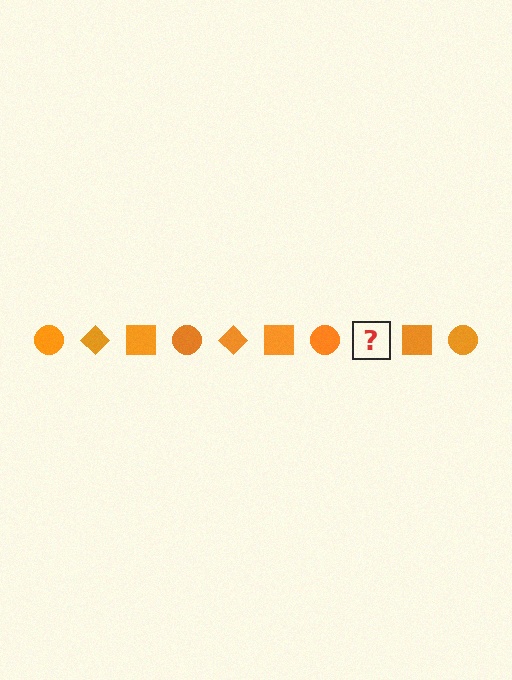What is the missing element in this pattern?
The missing element is an orange diamond.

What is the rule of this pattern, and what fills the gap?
The rule is that the pattern cycles through circle, diamond, square shapes in orange. The gap should be filled with an orange diamond.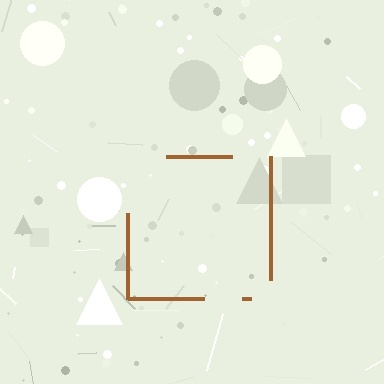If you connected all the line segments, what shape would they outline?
They would outline a square.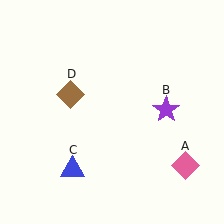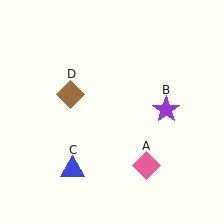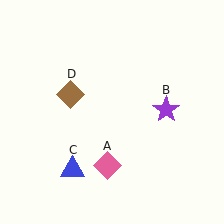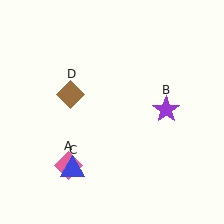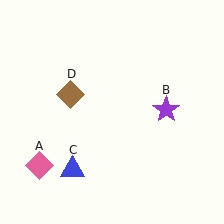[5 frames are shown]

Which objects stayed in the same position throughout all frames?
Purple star (object B) and blue triangle (object C) and brown diamond (object D) remained stationary.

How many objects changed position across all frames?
1 object changed position: pink diamond (object A).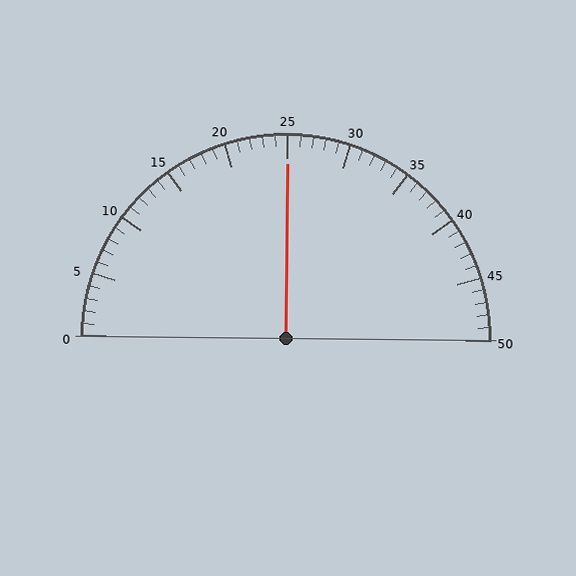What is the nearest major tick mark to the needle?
The nearest major tick mark is 25.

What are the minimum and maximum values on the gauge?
The gauge ranges from 0 to 50.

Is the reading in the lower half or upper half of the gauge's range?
The reading is in the upper half of the range (0 to 50).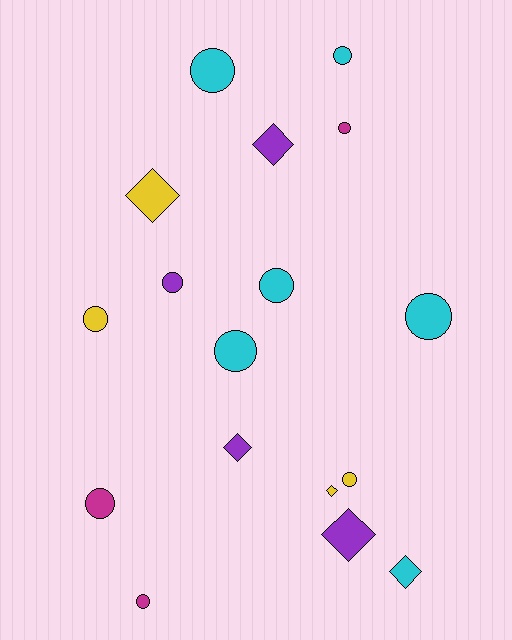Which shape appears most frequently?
Circle, with 11 objects.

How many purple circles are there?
There is 1 purple circle.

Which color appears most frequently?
Cyan, with 6 objects.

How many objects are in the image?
There are 17 objects.